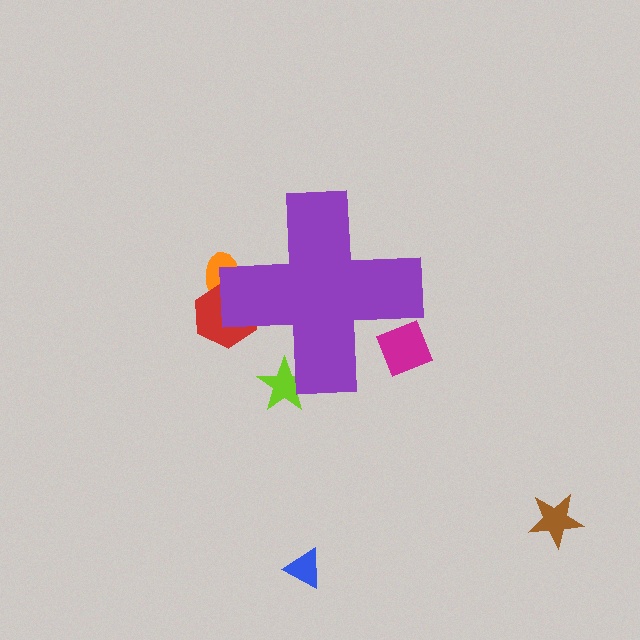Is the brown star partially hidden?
No, the brown star is fully visible.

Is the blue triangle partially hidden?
No, the blue triangle is fully visible.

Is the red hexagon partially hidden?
Yes, the red hexagon is partially hidden behind the purple cross.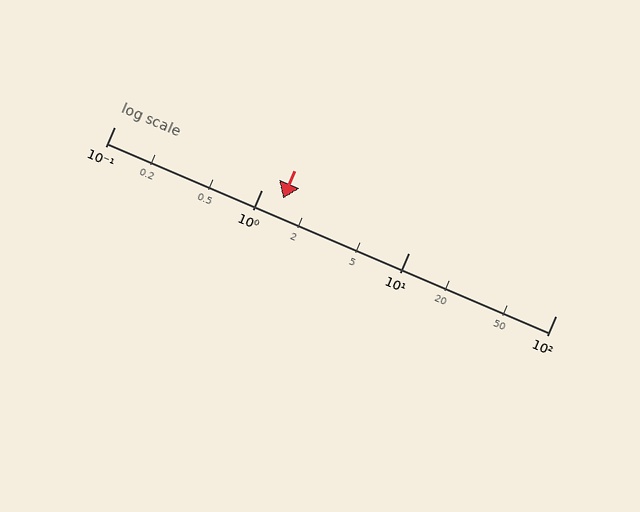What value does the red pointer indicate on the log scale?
The pointer indicates approximately 1.4.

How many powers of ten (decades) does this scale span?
The scale spans 3 decades, from 0.1 to 100.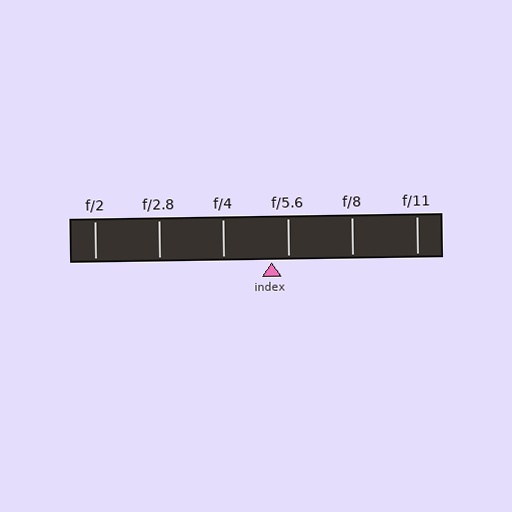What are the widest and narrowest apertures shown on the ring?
The widest aperture shown is f/2 and the narrowest is f/11.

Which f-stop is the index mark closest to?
The index mark is closest to f/5.6.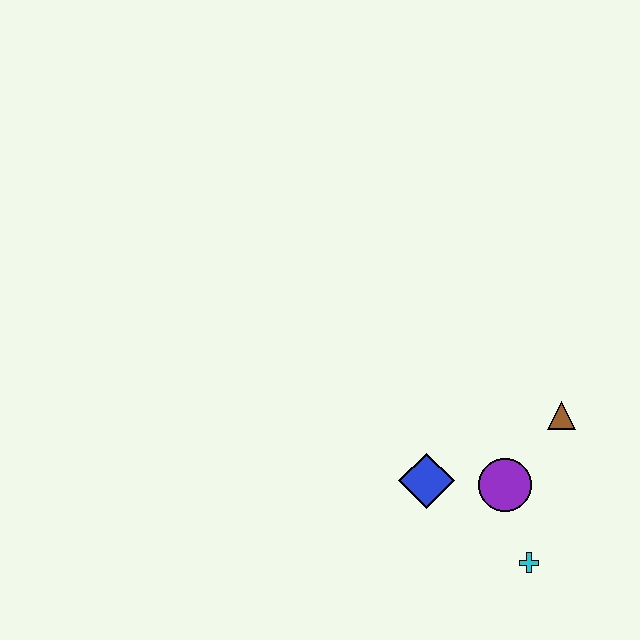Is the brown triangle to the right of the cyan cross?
Yes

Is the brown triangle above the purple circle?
Yes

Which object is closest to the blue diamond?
The purple circle is closest to the blue diamond.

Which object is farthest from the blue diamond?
The brown triangle is farthest from the blue diamond.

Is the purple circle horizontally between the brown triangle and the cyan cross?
No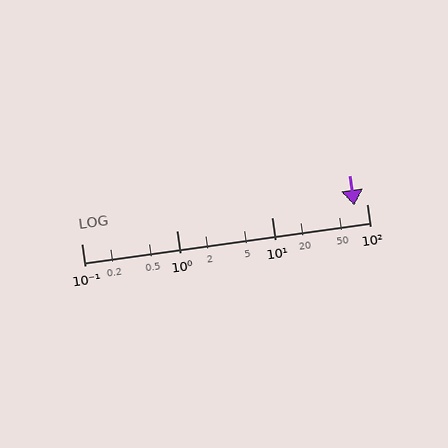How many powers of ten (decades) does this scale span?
The scale spans 3 decades, from 0.1 to 100.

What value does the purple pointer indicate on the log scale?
The pointer indicates approximately 74.